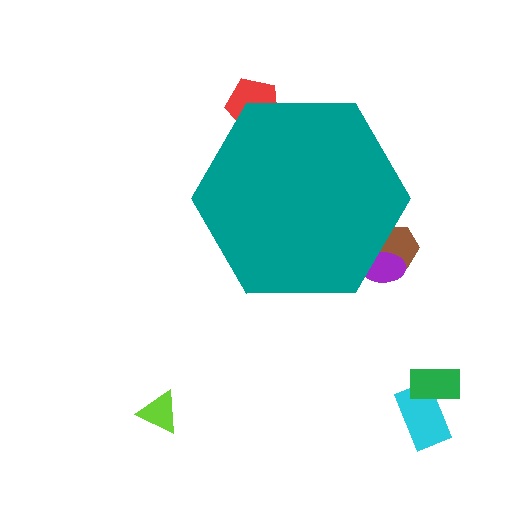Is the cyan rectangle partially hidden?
No, the cyan rectangle is fully visible.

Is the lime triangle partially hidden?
No, the lime triangle is fully visible.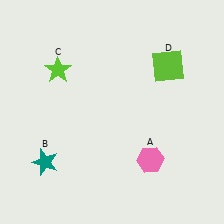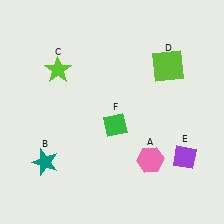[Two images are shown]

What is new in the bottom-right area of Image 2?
A purple diamond (E) was added in the bottom-right area of Image 2.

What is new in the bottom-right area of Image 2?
A green diamond (F) was added in the bottom-right area of Image 2.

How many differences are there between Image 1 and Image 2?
There are 2 differences between the two images.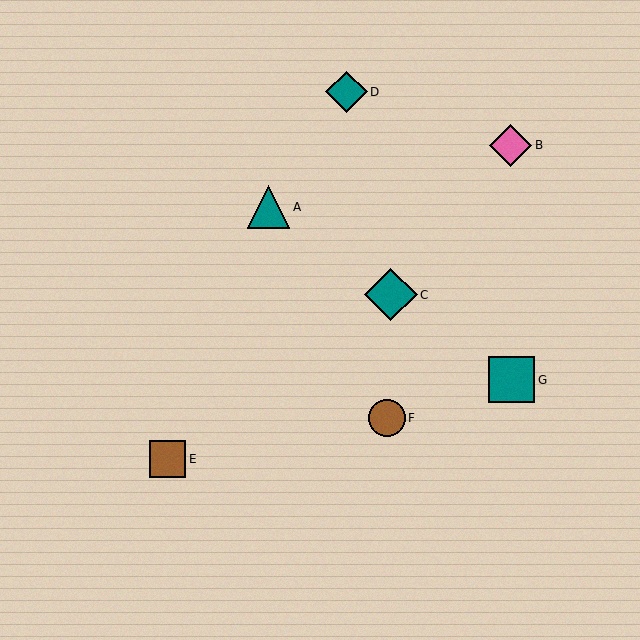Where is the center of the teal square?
The center of the teal square is at (512, 380).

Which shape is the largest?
The teal diamond (labeled C) is the largest.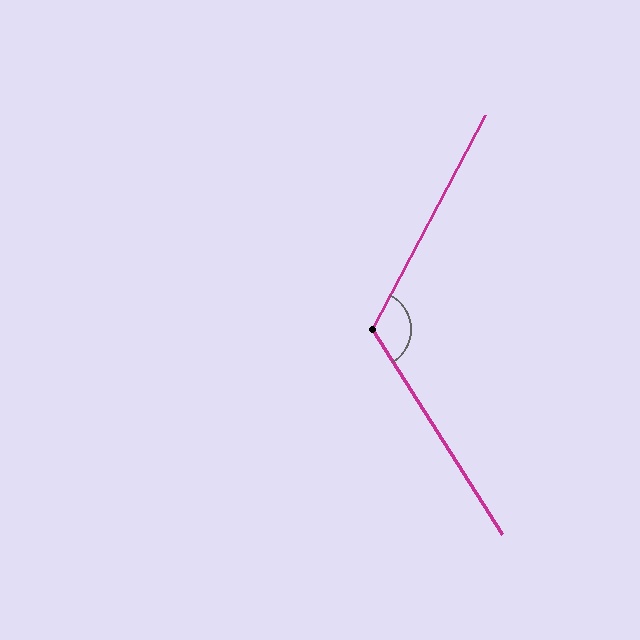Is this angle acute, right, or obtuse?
It is obtuse.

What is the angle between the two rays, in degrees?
Approximately 120 degrees.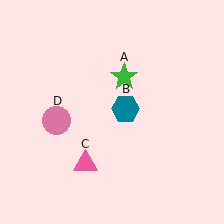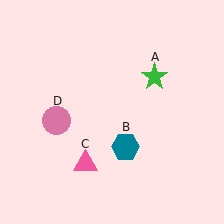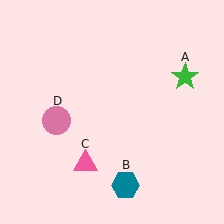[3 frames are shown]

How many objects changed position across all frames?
2 objects changed position: green star (object A), teal hexagon (object B).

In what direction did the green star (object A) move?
The green star (object A) moved right.